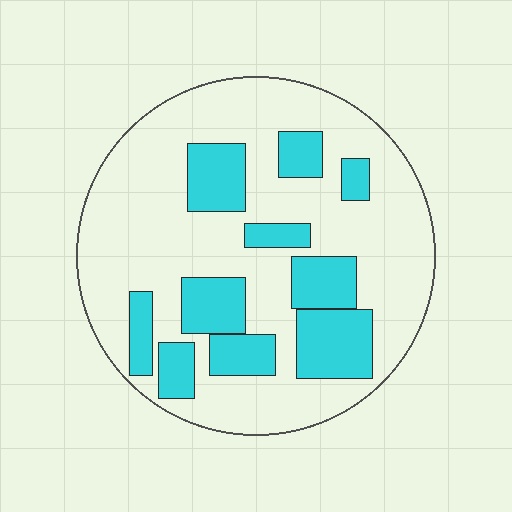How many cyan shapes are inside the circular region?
10.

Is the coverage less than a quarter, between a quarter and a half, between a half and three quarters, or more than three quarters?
Between a quarter and a half.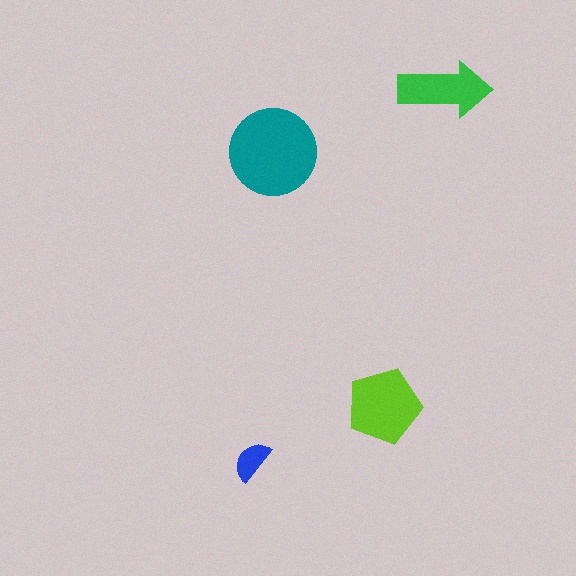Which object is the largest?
The teal circle.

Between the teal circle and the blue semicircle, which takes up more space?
The teal circle.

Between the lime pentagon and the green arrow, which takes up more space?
The lime pentagon.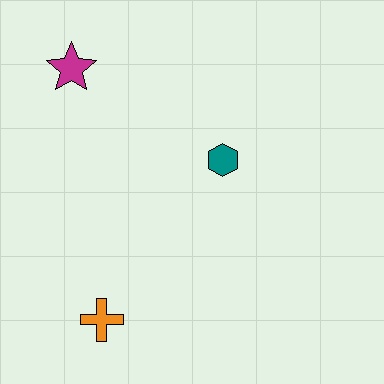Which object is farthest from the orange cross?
The magenta star is farthest from the orange cross.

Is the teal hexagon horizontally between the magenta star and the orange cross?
No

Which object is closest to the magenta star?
The teal hexagon is closest to the magenta star.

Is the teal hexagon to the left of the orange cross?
No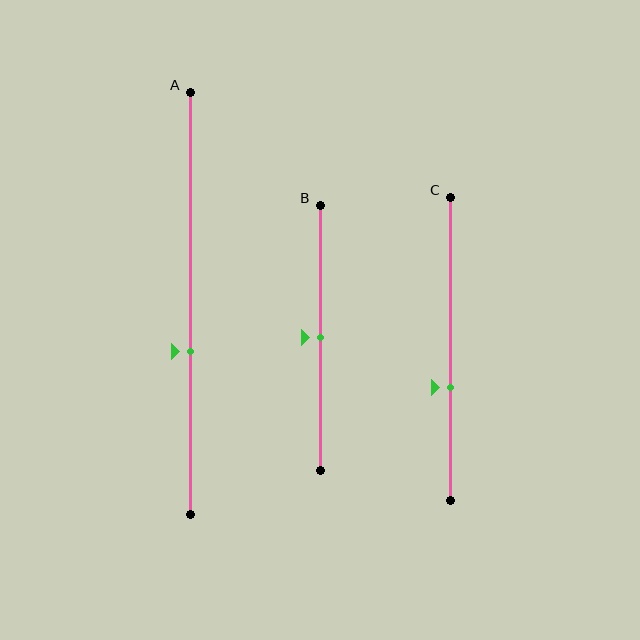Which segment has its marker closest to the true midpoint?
Segment B has its marker closest to the true midpoint.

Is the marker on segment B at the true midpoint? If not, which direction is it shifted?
Yes, the marker on segment B is at the true midpoint.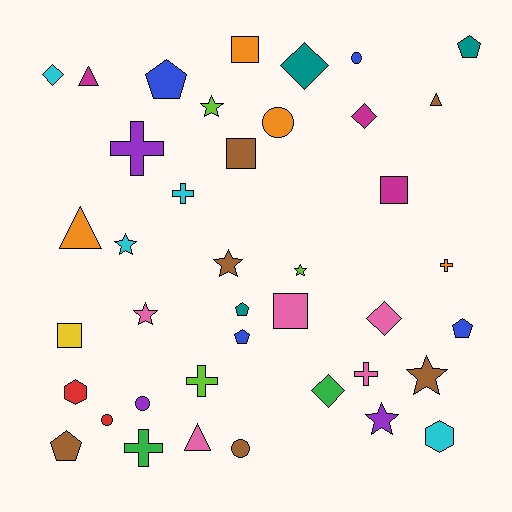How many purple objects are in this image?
There are 3 purple objects.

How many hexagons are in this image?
There are 2 hexagons.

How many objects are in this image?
There are 40 objects.